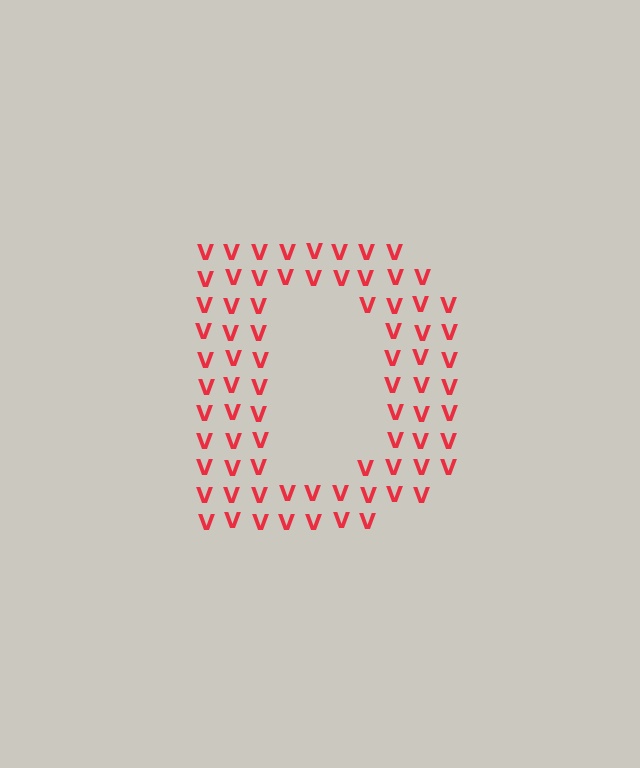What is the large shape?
The large shape is the letter D.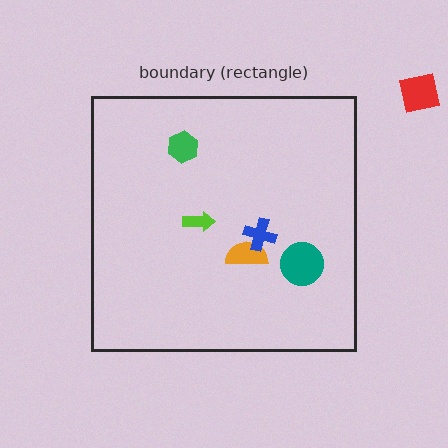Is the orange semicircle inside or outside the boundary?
Inside.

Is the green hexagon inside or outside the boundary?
Inside.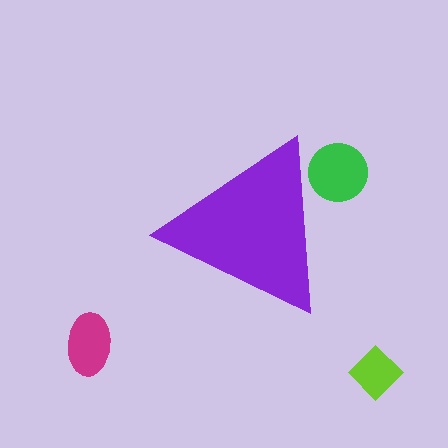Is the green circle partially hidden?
Yes, the green circle is partially hidden behind the purple triangle.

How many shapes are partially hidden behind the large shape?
1 shape is partially hidden.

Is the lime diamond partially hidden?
No, the lime diamond is fully visible.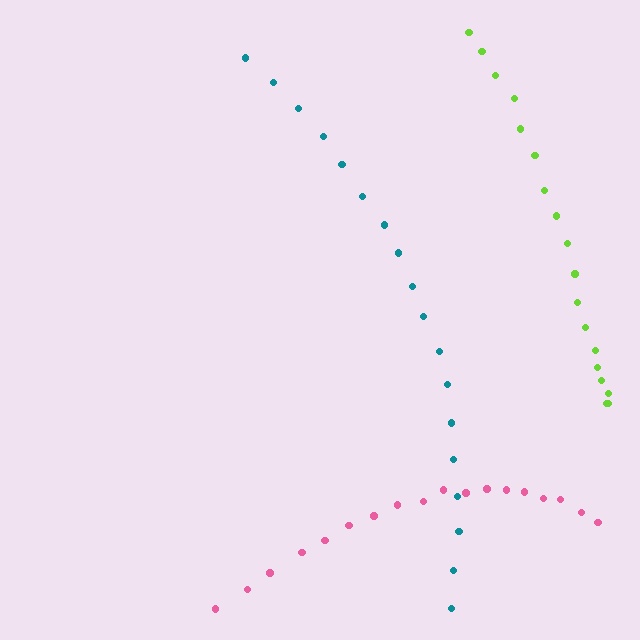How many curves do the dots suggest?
There are 3 distinct paths.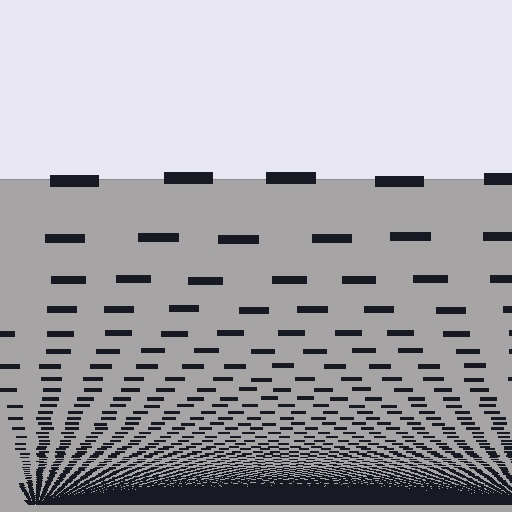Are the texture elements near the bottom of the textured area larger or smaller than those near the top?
Smaller. The gradient is inverted — elements near the bottom are smaller and denser.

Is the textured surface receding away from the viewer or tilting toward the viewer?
The surface appears to tilt toward the viewer. Texture elements get larger and sparser toward the top.